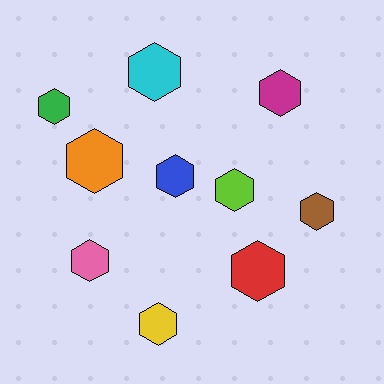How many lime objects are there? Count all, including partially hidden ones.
There is 1 lime object.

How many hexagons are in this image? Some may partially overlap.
There are 10 hexagons.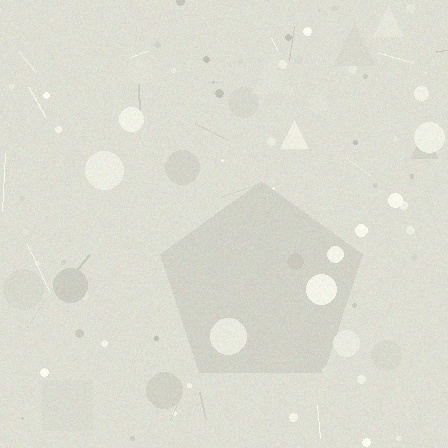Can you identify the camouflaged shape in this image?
The camouflaged shape is a pentagon.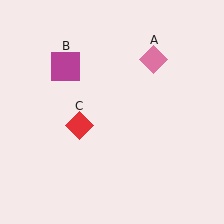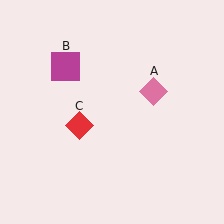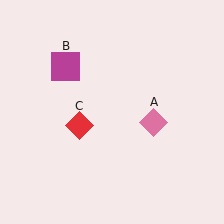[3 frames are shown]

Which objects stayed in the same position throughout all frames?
Magenta square (object B) and red diamond (object C) remained stationary.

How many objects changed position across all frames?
1 object changed position: pink diamond (object A).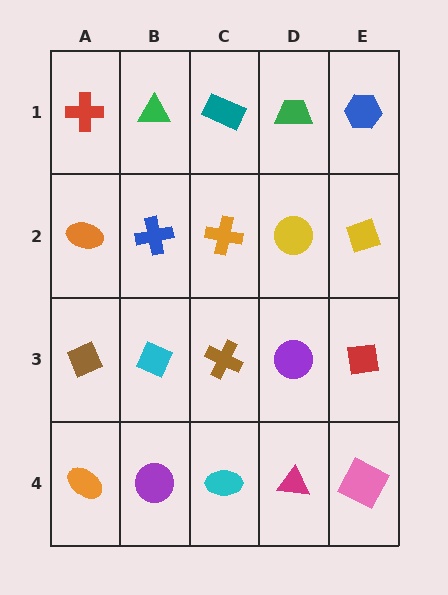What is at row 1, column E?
A blue hexagon.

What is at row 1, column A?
A red cross.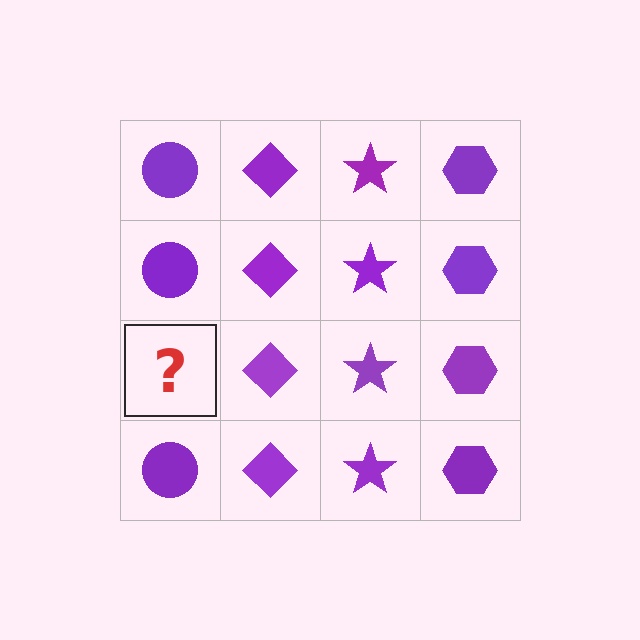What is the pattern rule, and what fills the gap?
The rule is that each column has a consistent shape. The gap should be filled with a purple circle.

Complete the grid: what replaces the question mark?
The question mark should be replaced with a purple circle.